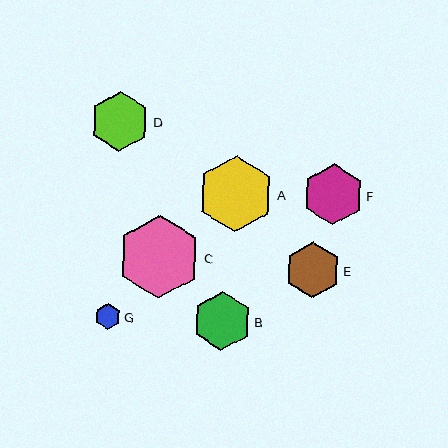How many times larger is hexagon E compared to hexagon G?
Hexagon E is approximately 2.1 times the size of hexagon G.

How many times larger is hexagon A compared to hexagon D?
Hexagon A is approximately 1.3 times the size of hexagon D.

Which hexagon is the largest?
Hexagon C is the largest with a size of approximately 84 pixels.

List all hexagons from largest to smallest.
From largest to smallest: C, A, F, D, B, E, G.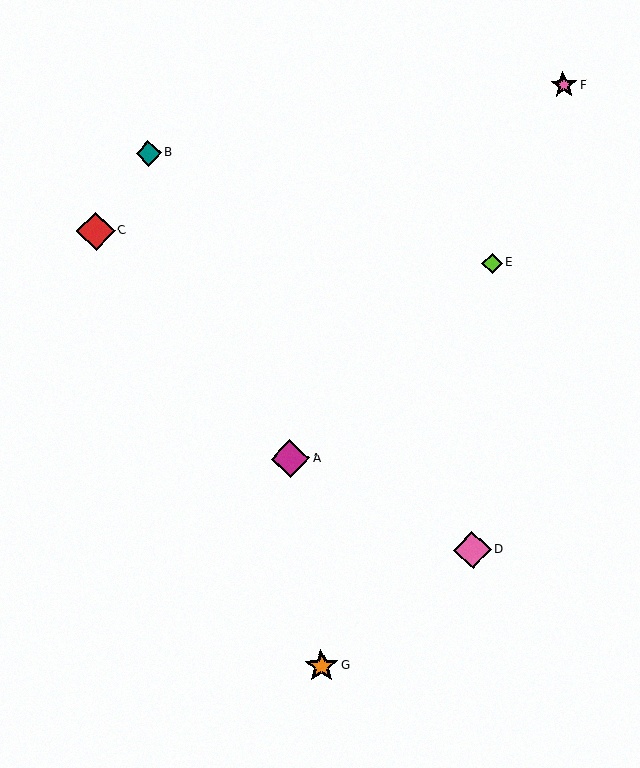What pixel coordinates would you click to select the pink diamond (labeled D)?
Click at (472, 550) to select the pink diamond D.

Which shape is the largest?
The magenta diamond (labeled A) is the largest.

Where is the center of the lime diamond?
The center of the lime diamond is at (492, 263).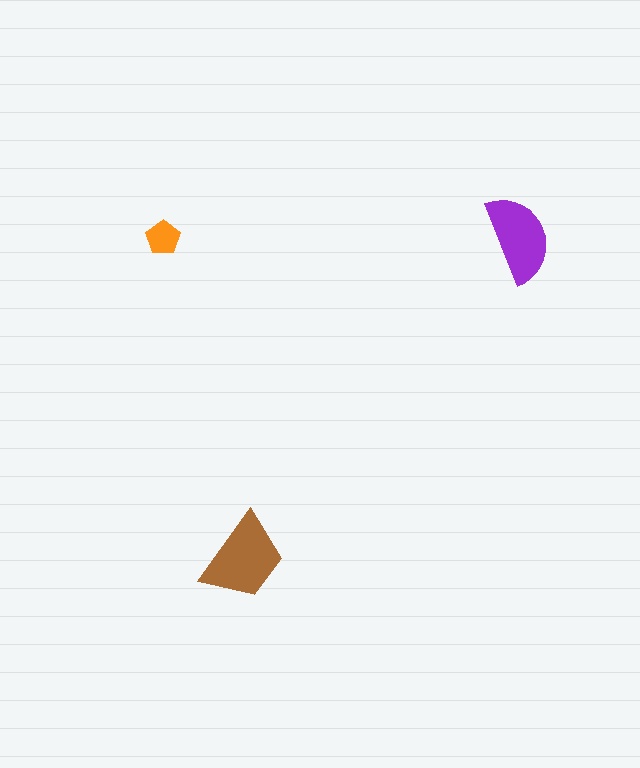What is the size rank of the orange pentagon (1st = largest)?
3rd.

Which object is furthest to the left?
The orange pentagon is leftmost.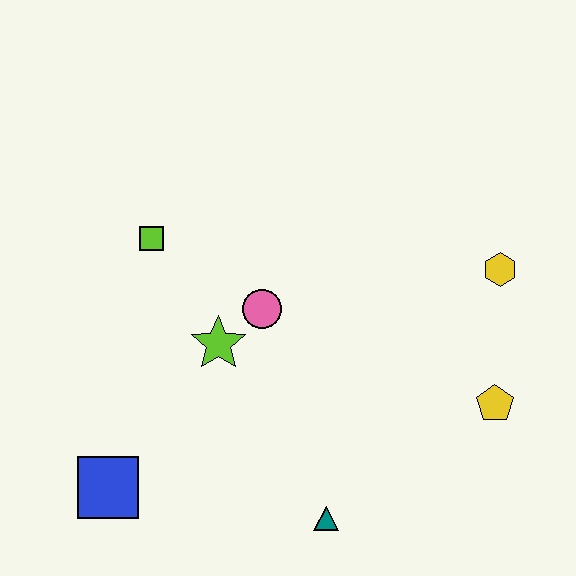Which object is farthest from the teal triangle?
The lime square is farthest from the teal triangle.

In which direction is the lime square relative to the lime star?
The lime square is above the lime star.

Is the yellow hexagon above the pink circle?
Yes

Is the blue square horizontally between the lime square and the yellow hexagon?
No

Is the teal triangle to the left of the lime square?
No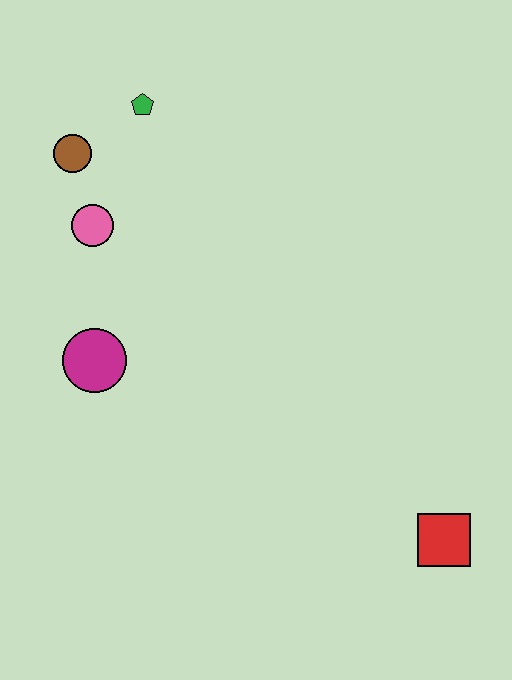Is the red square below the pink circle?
Yes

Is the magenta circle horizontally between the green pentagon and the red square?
No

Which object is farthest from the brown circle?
The red square is farthest from the brown circle.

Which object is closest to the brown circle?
The pink circle is closest to the brown circle.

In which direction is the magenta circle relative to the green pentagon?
The magenta circle is below the green pentagon.